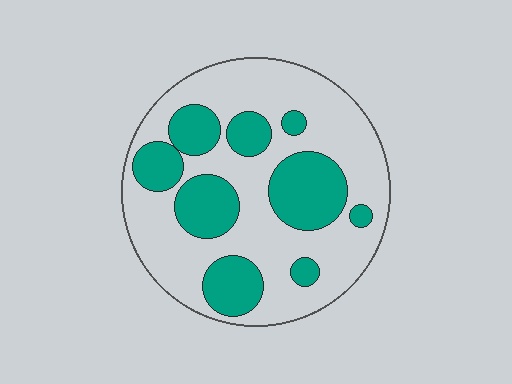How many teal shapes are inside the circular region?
9.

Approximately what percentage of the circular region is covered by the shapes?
Approximately 35%.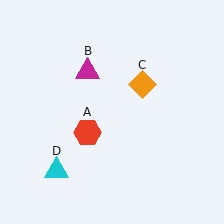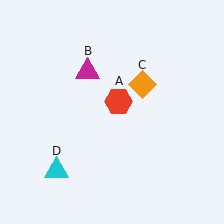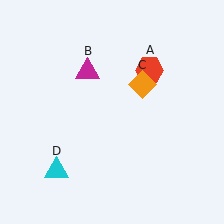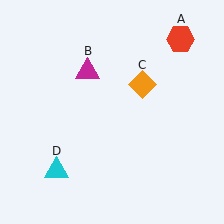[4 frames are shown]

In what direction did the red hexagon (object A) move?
The red hexagon (object A) moved up and to the right.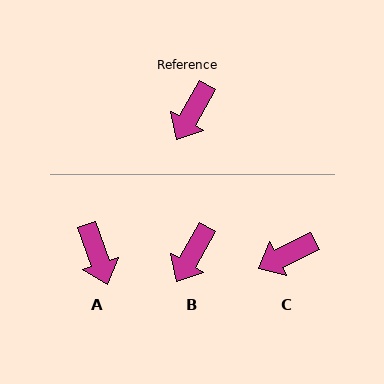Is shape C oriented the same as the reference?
No, it is off by about 34 degrees.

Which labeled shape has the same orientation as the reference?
B.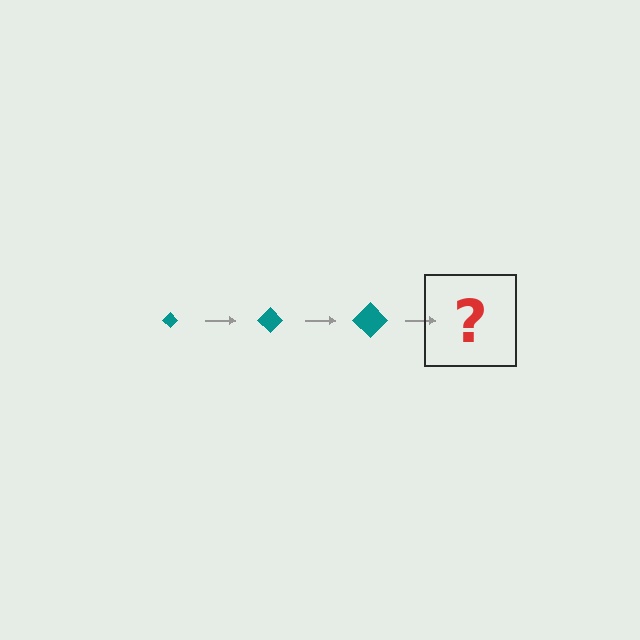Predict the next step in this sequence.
The next step is a teal diamond, larger than the previous one.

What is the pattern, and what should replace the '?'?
The pattern is that the diamond gets progressively larger each step. The '?' should be a teal diamond, larger than the previous one.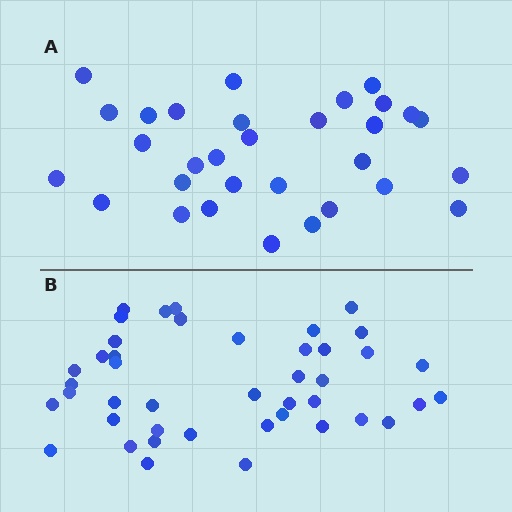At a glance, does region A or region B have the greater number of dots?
Region B (the bottom region) has more dots.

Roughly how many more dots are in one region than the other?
Region B has roughly 12 or so more dots than region A.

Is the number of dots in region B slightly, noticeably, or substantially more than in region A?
Region B has noticeably more, but not dramatically so. The ratio is roughly 1.4 to 1.